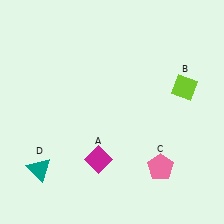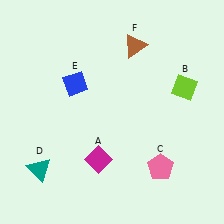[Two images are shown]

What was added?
A blue diamond (E), a brown triangle (F) were added in Image 2.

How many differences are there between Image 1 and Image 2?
There are 2 differences between the two images.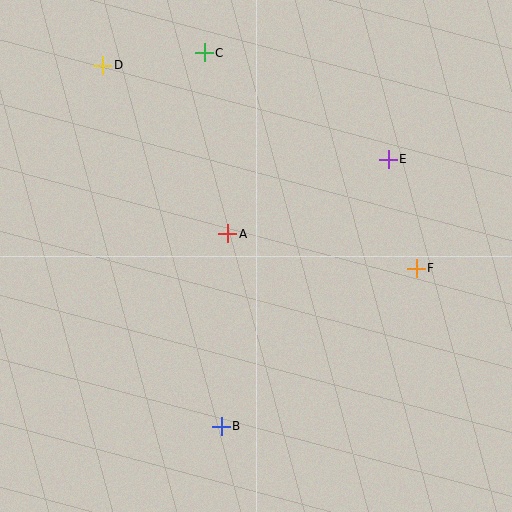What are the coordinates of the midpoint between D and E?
The midpoint between D and E is at (246, 112).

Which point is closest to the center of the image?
Point A at (228, 234) is closest to the center.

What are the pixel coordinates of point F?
Point F is at (416, 268).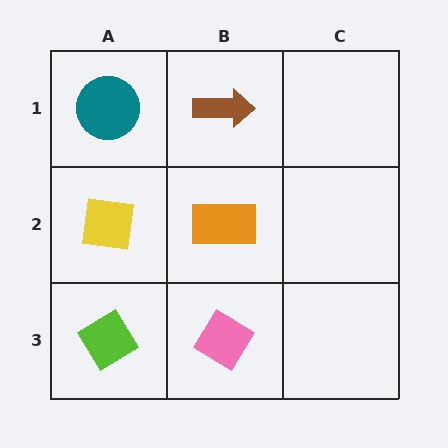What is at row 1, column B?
A brown arrow.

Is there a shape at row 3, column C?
No, that cell is empty.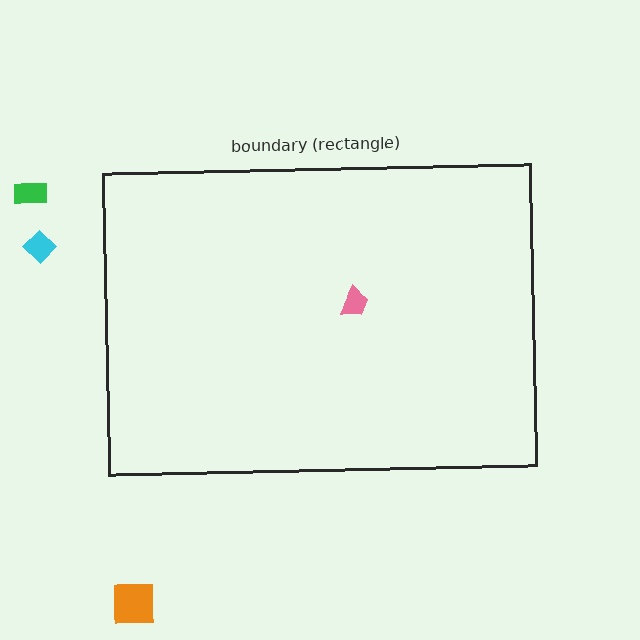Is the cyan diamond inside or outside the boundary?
Outside.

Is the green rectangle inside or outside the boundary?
Outside.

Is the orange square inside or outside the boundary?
Outside.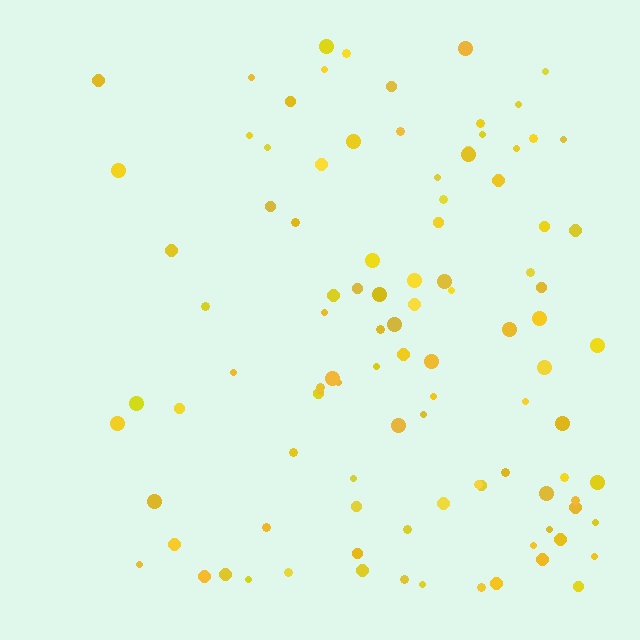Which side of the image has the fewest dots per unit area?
The left.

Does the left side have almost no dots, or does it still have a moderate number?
Still a moderate number, just noticeably fewer than the right.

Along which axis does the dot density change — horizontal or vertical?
Horizontal.